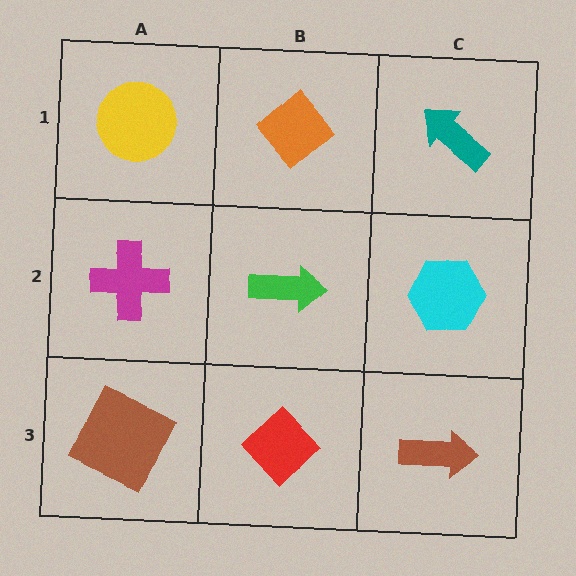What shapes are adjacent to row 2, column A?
A yellow circle (row 1, column A), a brown square (row 3, column A), a green arrow (row 2, column B).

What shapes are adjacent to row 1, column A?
A magenta cross (row 2, column A), an orange diamond (row 1, column B).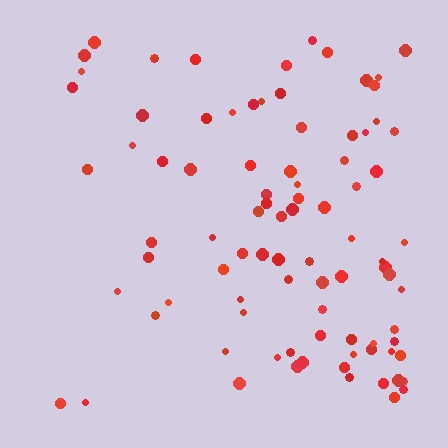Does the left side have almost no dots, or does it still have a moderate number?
Still a moderate number, just noticeably fewer than the right.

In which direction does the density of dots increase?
From left to right, with the right side densest.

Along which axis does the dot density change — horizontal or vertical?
Horizontal.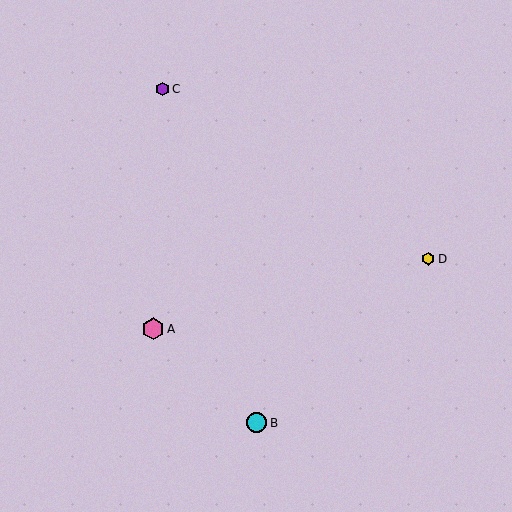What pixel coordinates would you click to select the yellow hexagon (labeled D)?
Click at (428, 259) to select the yellow hexagon D.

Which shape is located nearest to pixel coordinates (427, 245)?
The yellow hexagon (labeled D) at (428, 259) is nearest to that location.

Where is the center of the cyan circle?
The center of the cyan circle is at (256, 423).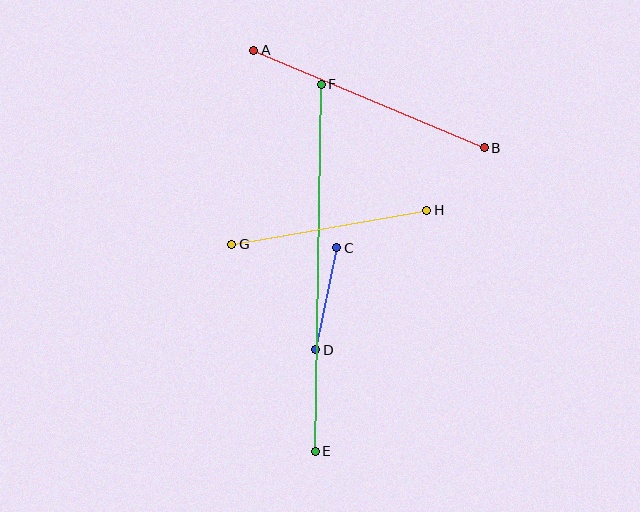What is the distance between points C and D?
The distance is approximately 104 pixels.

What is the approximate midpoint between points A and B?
The midpoint is at approximately (369, 99) pixels.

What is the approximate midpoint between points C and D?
The midpoint is at approximately (326, 299) pixels.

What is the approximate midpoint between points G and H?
The midpoint is at approximately (329, 227) pixels.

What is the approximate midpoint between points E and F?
The midpoint is at approximately (318, 268) pixels.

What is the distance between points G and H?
The distance is approximately 198 pixels.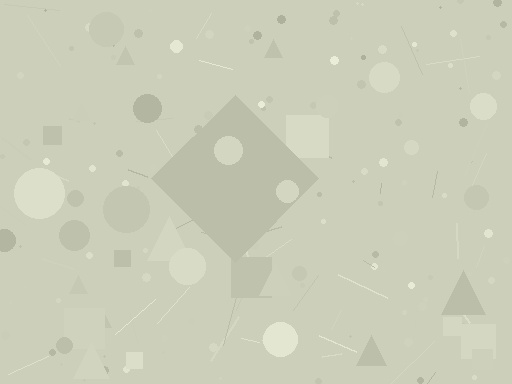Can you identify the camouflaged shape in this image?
The camouflaged shape is a diamond.